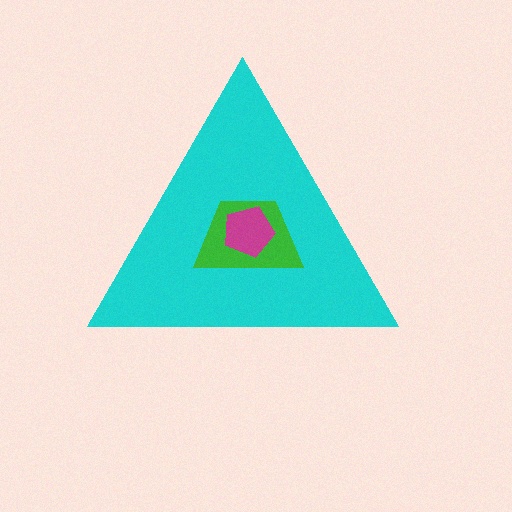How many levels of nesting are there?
3.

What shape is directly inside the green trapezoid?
The magenta pentagon.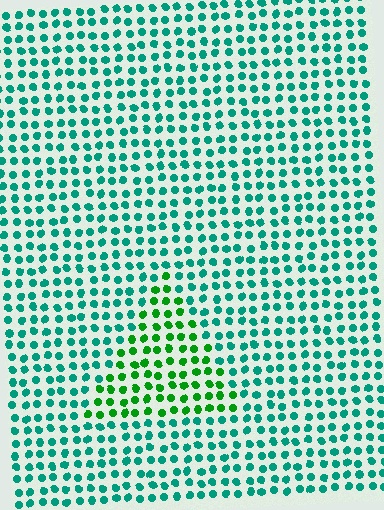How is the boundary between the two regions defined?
The boundary is defined purely by a slight shift in hue (about 43 degrees). Spacing, size, and orientation are identical on both sides.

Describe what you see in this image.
The image is filled with small teal elements in a uniform arrangement. A triangle-shaped region is visible where the elements are tinted to a slightly different hue, forming a subtle color boundary.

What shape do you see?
I see a triangle.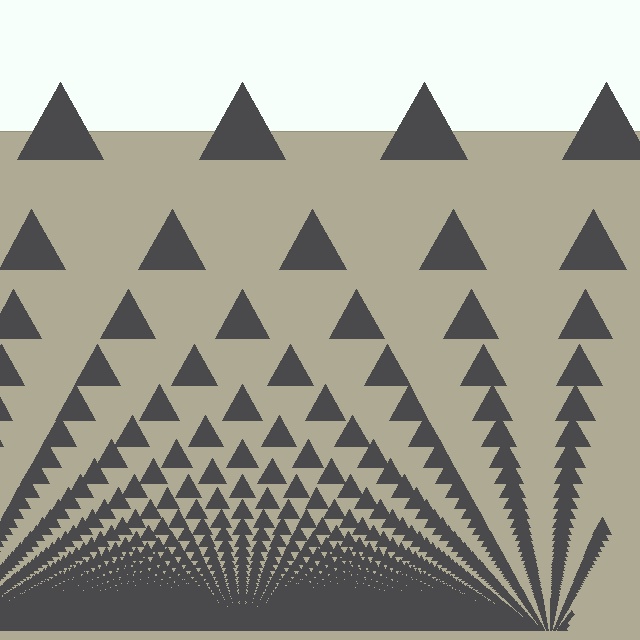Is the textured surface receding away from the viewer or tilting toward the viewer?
The surface appears to tilt toward the viewer. Texture elements get larger and sparser toward the top.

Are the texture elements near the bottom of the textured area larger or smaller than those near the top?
Smaller. The gradient is inverted — elements near the bottom are smaller and denser.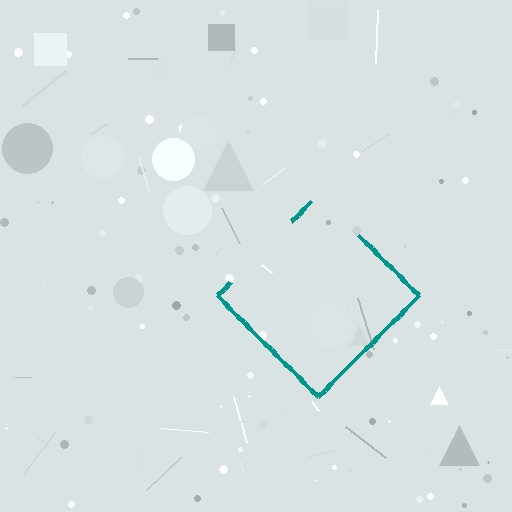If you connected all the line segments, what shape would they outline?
They would outline a diamond.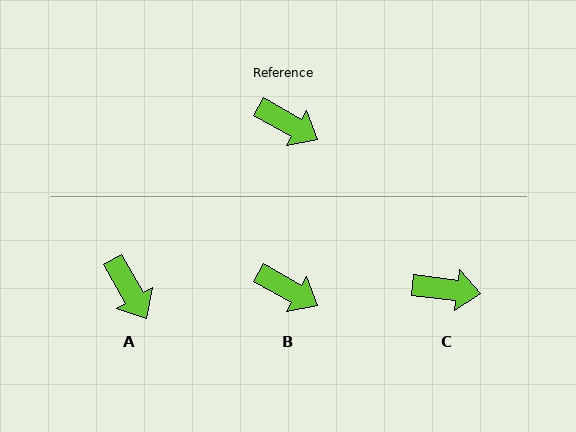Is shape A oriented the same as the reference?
No, it is off by about 31 degrees.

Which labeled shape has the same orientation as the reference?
B.